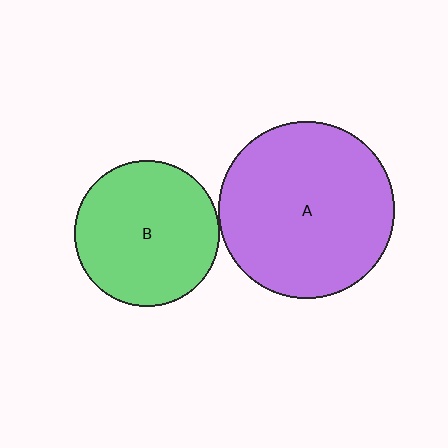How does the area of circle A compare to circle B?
Approximately 1.5 times.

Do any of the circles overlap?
No, none of the circles overlap.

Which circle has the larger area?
Circle A (purple).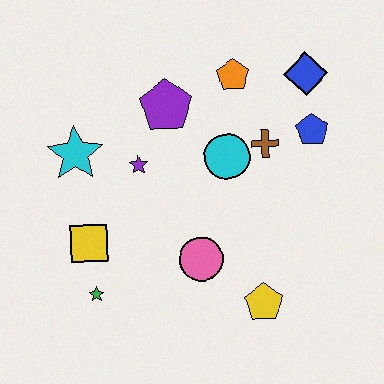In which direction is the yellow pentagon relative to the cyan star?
The yellow pentagon is to the right of the cyan star.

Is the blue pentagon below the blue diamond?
Yes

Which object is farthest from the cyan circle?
The green star is farthest from the cyan circle.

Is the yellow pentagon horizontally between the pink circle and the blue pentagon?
Yes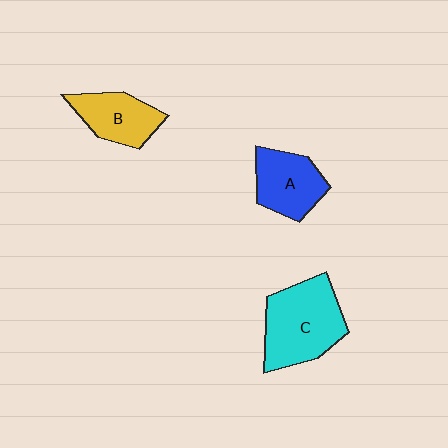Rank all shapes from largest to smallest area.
From largest to smallest: C (cyan), A (blue), B (yellow).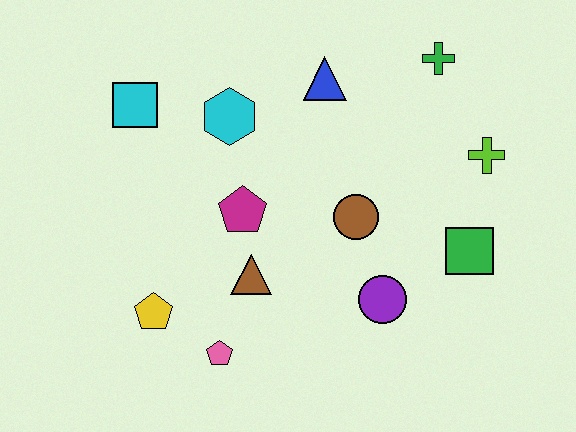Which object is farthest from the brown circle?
The cyan square is farthest from the brown circle.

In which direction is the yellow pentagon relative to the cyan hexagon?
The yellow pentagon is below the cyan hexagon.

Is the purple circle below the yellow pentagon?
No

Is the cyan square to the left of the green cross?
Yes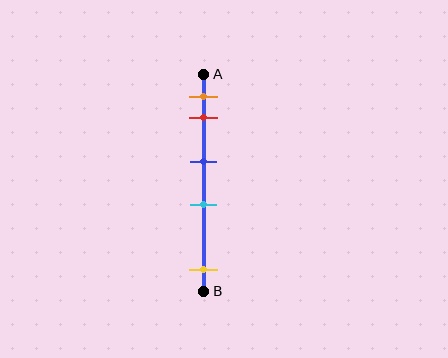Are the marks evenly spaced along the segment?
No, the marks are not evenly spaced.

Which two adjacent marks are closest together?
The orange and red marks are the closest adjacent pair.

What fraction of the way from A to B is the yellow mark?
The yellow mark is approximately 90% (0.9) of the way from A to B.